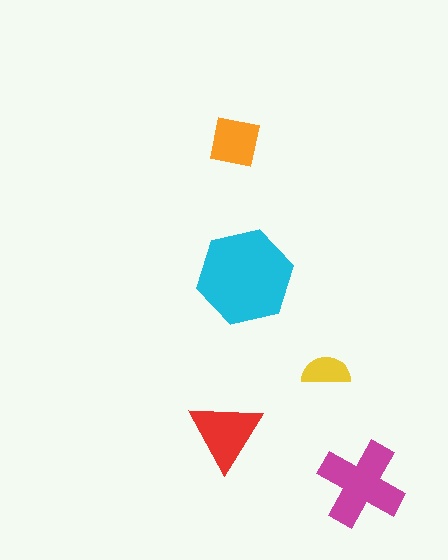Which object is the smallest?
The yellow semicircle.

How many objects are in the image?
There are 5 objects in the image.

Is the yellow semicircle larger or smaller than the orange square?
Smaller.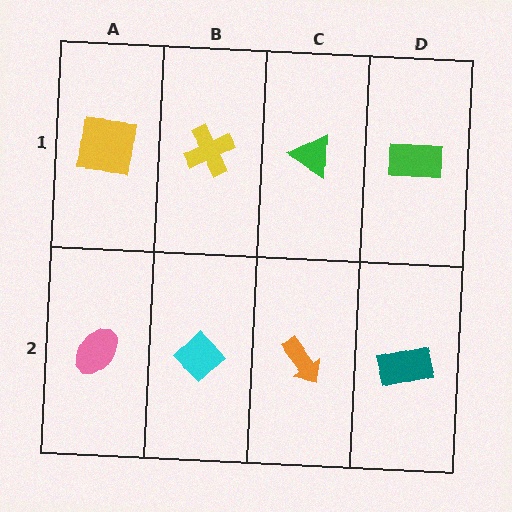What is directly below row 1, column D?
A teal rectangle.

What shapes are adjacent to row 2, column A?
A yellow square (row 1, column A), a cyan diamond (row 2, column B).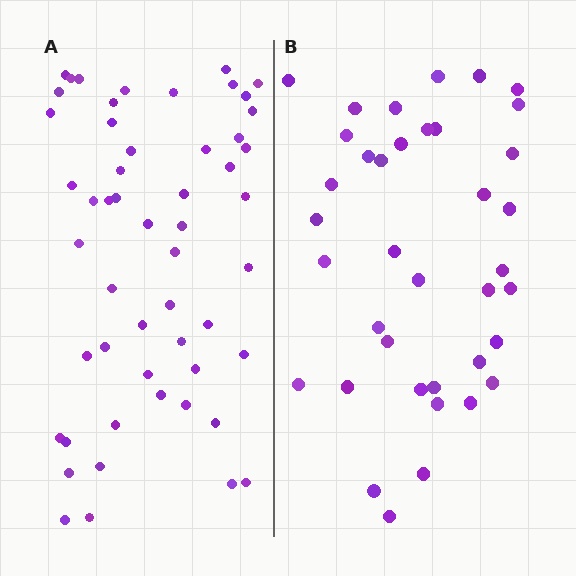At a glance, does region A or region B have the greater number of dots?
Region A (the left region) has more dots.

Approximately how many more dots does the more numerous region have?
Region A has approximately 15 more dots than region B.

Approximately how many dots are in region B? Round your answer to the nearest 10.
About 40 dots. (The exact count is 38, which rounds to 40.)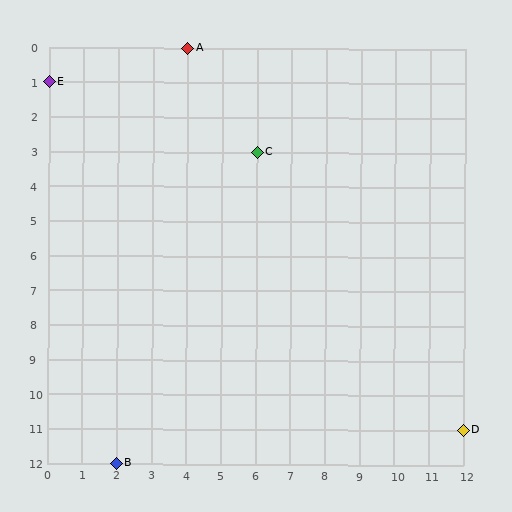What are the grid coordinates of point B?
Point B is at grid coordinates (2, 12).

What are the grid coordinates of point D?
Point D is at grid coordinates (12, 11).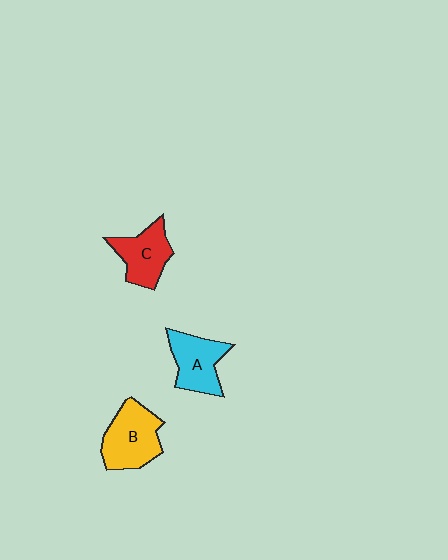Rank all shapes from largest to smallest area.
From largest to smallest: B (yellow), A (cyan), C (red).